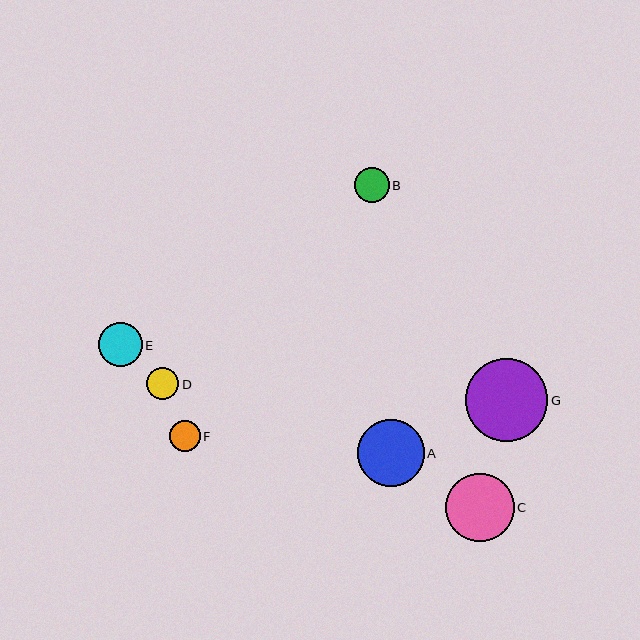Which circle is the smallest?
Circle F is the smallest with a size of approximately 31 pixels.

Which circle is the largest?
Circle G is the largest with a size of approximately 83 pixels.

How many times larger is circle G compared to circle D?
Circle G is approximately 2.6 times the size of circle D.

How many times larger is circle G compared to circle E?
Circle G is approximately 1.9 times the size of circle E.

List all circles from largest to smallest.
From largest to smallest: G, C, A, E, B, D, F.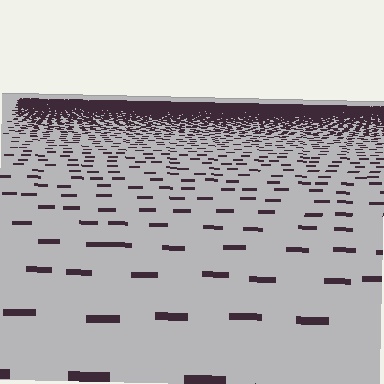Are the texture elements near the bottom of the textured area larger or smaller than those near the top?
Larger. Near the bottom, elements are closer to the viewer and appear at a bigger on-screen size.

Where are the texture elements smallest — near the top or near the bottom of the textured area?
Near the top.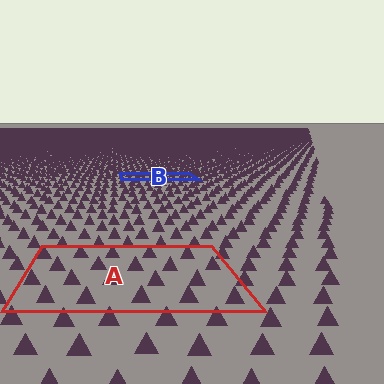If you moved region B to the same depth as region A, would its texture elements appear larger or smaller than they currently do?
They would appear larger. At a closer depth, the same texture elements are projected at a bigger on-screen size.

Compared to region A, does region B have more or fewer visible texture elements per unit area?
Region B has more texture elements per unit area — they are packed more densely because it is farther away.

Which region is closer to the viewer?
Region A is closer. The texture elements there are larger and more spread out.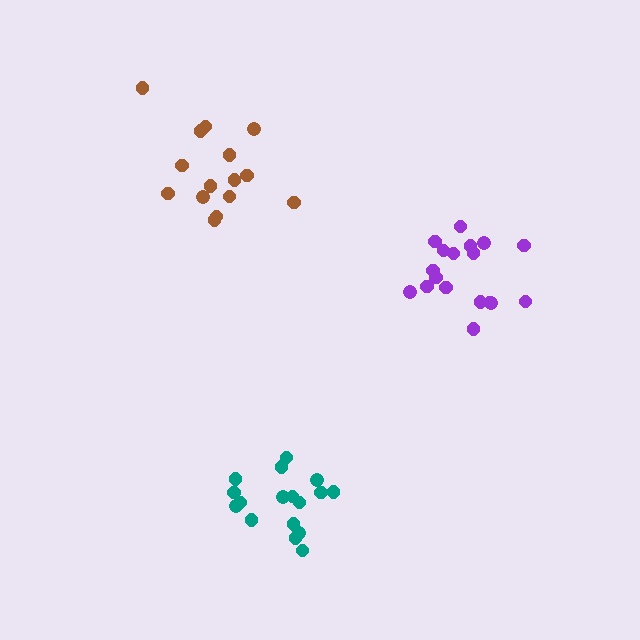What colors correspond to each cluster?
The clusters are colored: purple, teal, brown.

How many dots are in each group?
Group 1: 18 dots, Group 2: 17 dots, Group 3: 15 dots (50 total).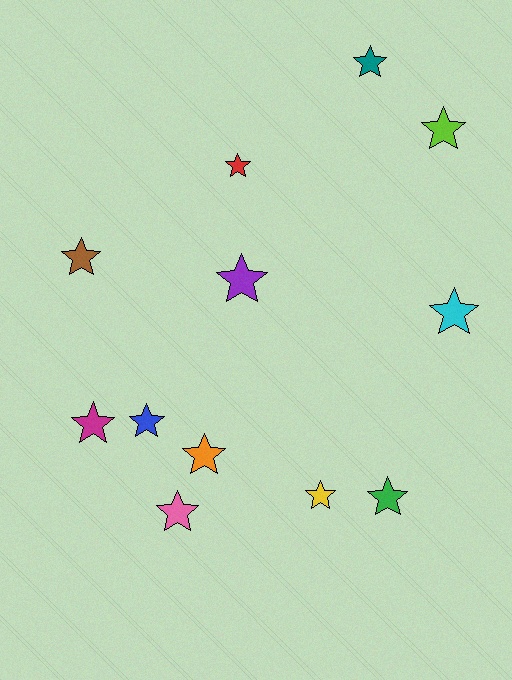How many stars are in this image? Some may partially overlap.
There are 12 stars.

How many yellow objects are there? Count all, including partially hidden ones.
There is 1 yellow object.